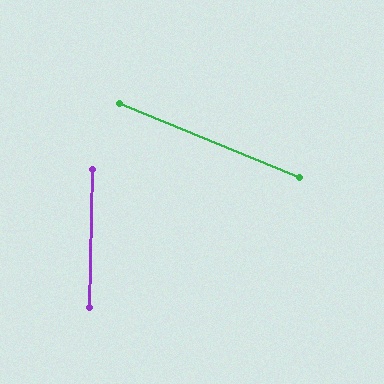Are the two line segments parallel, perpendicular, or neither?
Neither parallel nor perpendicular — they differ by about 69°.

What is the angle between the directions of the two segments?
Approximately 69 degrees.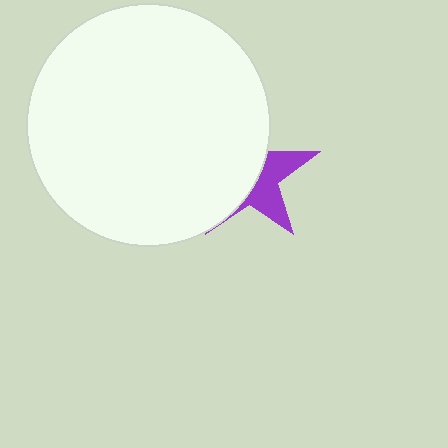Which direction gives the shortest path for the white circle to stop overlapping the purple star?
Moving left gives the shortest separation.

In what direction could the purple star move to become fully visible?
The purple star could move right. That would shift it out from behind the white circle entirely.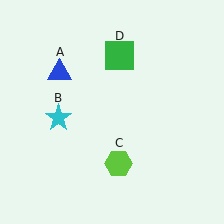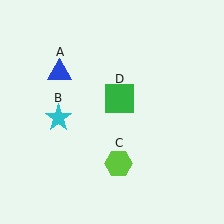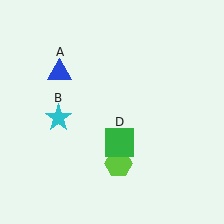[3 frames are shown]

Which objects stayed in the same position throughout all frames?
Blue triangle (object A) and cyan star (object B) and lime hexagon (object C) remained stationary.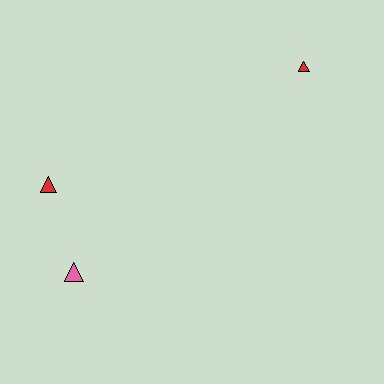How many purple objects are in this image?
There are no purple objects.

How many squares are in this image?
There are no squares.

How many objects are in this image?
There are 3 objects.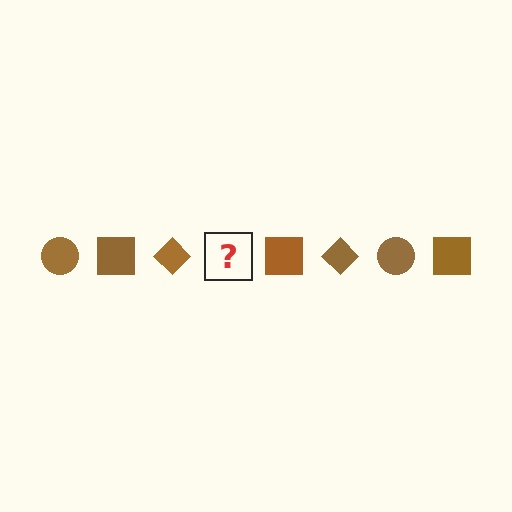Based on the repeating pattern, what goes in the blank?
The blank should be a brown circle.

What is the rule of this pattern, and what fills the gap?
The rule is that the pattern cycles through circle, square, diamond shapes in brown. The gap should be filled with a brown circle.